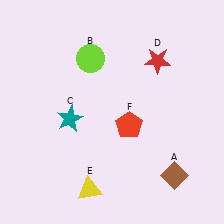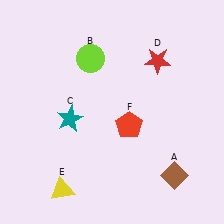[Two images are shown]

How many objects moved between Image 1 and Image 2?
1 object moved between the two images.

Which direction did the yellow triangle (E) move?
The yellow triangle (E) moved left.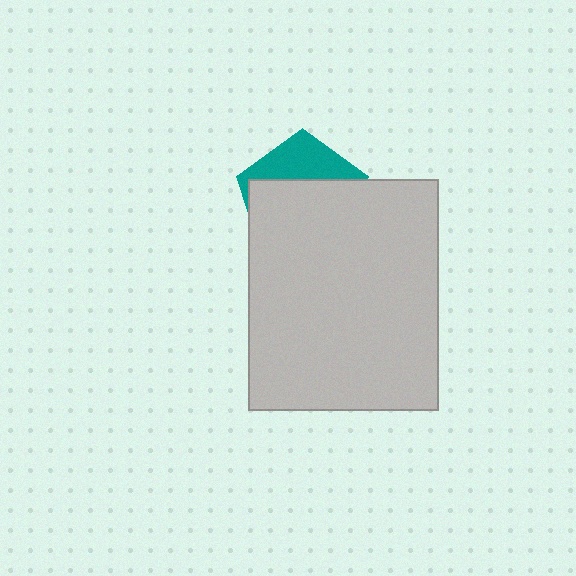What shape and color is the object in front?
The object in front is a light gray rectangle.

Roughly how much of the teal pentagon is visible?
A small part of it is visible (roughly 33%).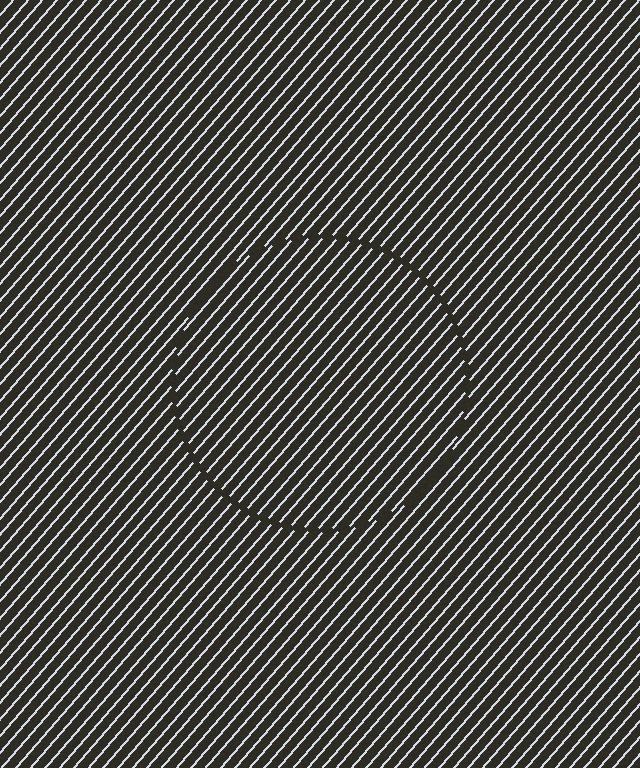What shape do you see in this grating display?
An illusory circle. The interior of the shape contains the same grating, shifted by half a period — the contour is defined by the phase discontinuity where line-ends from the inner and outer gratings abut.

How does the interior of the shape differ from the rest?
The interior of the shape contains the same grating, shifted by half a period — the contour is defined by the phase discontinuity where line-ends from the inner and outer gratings abut.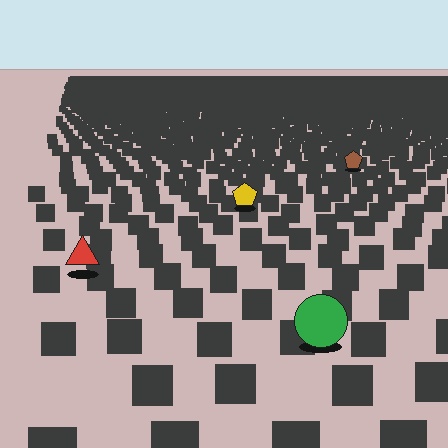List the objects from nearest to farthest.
From nearest to farthest: the green circle, the red triangle, the yellow pentagon, the brown pentagon.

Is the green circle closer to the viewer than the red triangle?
Yes. The green circle is closer — you can tell from the texture gradient: the ground texture is coarser near it.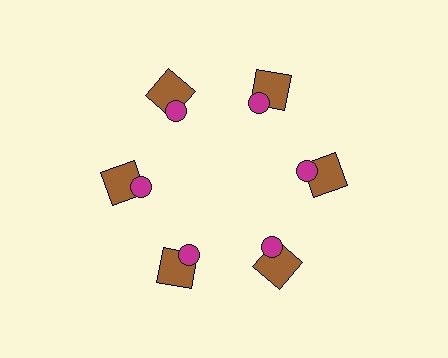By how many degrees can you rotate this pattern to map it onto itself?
The pattern maps onto itself every 60 degrees of rotation.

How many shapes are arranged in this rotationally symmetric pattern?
There are 12 shapes, arranged in 6 groups of 2.